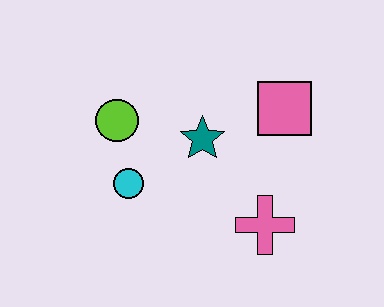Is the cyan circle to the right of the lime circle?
Yes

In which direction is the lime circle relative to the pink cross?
The lime circle is to the left of the pink cross.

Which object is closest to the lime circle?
The cyan circle is closest to the lime circle.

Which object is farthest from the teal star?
The pink cross is farthest from the teal star.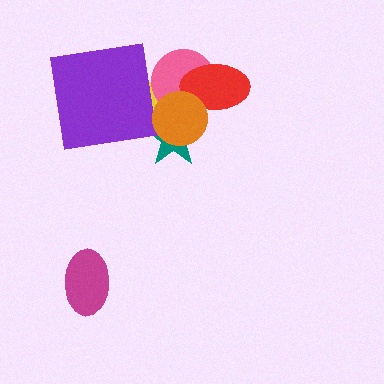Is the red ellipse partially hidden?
Yes, it is partially covered by another shape.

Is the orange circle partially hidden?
No, no other shape covers it.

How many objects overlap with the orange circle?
4 objects overlap with the orange circle.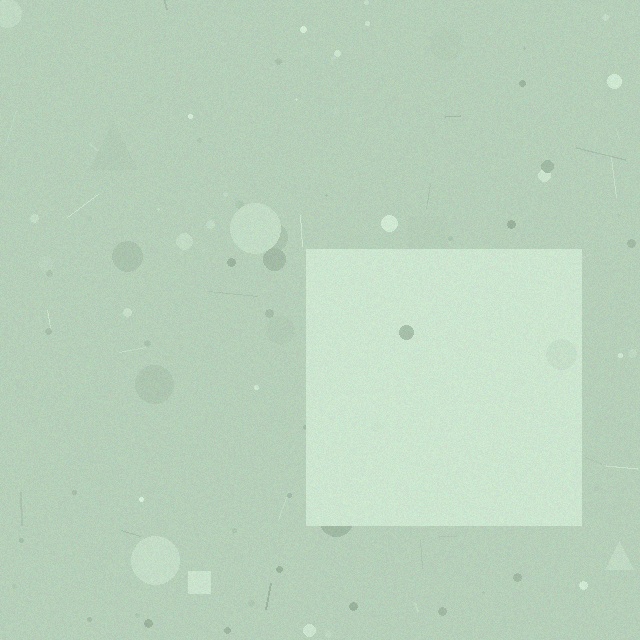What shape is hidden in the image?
A square is hidden in the image.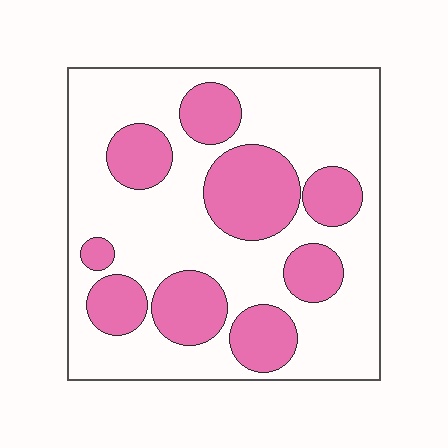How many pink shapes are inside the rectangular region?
9.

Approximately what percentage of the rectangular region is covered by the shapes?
Approximately 35%.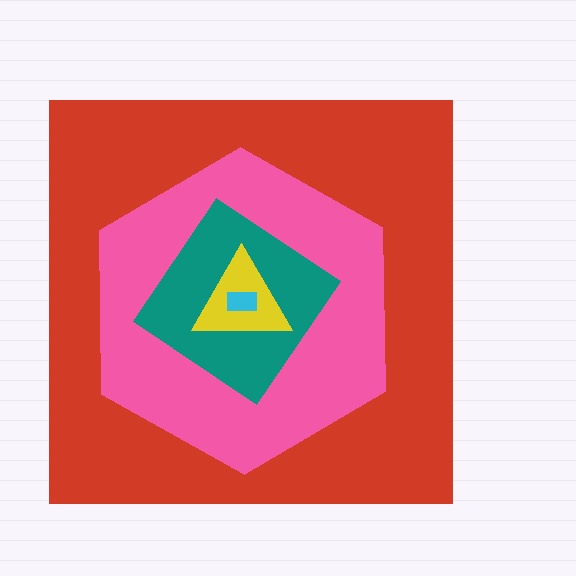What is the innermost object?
The cyan rectangle.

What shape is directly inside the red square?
The pink hexagon.